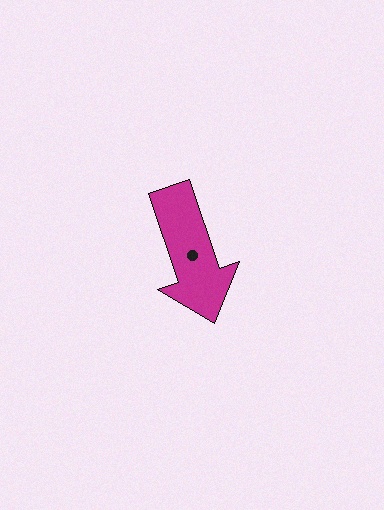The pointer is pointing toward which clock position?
Roughly 5 o'clock.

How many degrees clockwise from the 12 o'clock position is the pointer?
Approximately 162 degrees.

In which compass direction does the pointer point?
South.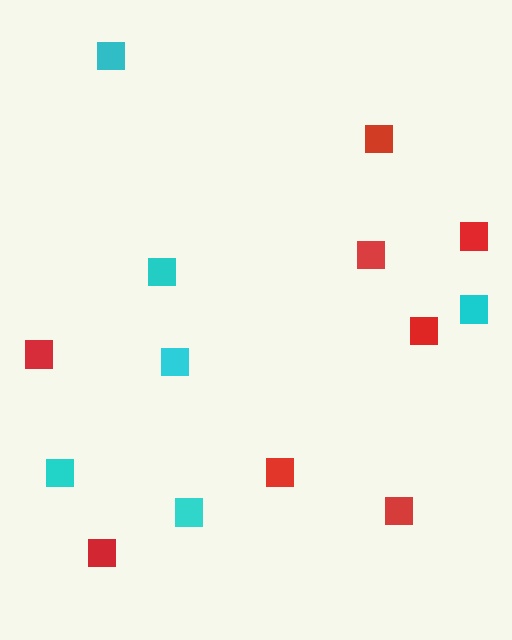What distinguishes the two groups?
There are 2 groups: one group of red squares (8) and one group of cyan squares (6).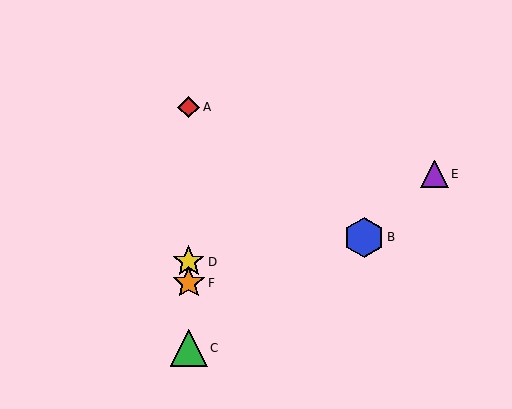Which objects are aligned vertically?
Objects A, C, D, F are aligned vertically.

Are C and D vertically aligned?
Yes, both are at x≈189.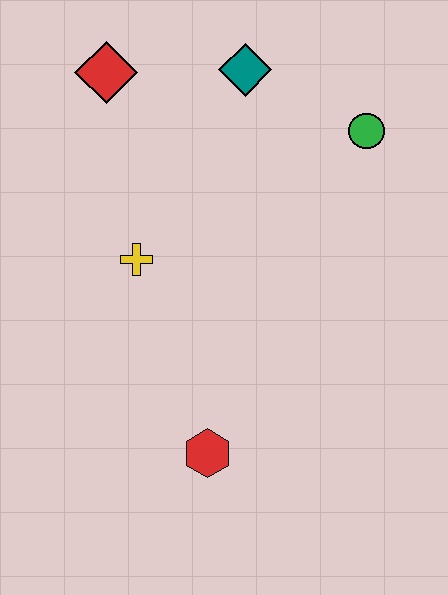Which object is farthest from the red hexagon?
The red diamond is farthest from the red hexagon.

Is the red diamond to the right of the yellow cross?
No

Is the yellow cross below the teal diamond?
Yes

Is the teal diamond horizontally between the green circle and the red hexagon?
Yes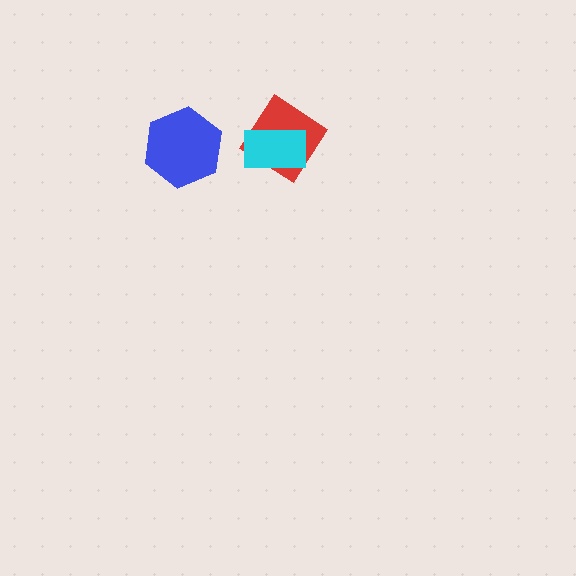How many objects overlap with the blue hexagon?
0 objects overlap with the blue hexagon.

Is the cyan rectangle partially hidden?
No, no other shape covers it.